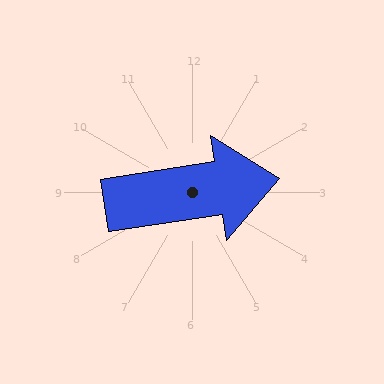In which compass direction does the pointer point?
East.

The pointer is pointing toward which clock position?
Roughly 3 o'clock.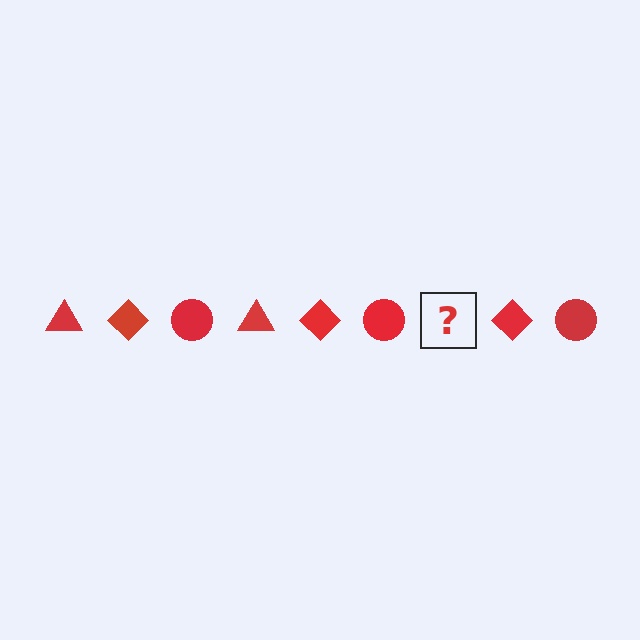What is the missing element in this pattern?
The missing element is a red triangle.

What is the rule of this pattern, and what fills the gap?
The rule is that the pattern cycles through triangle, diamond, circle shapes in red. The gap should be filled with a red triangle.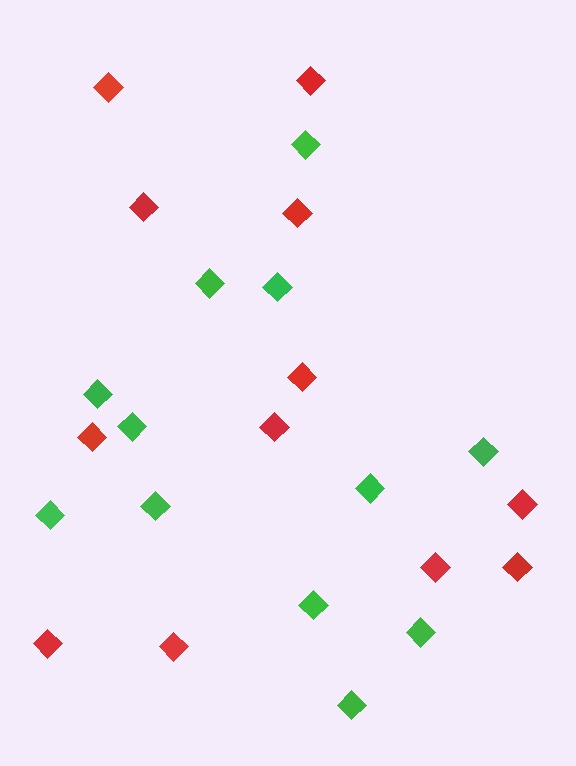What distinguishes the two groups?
There are 2 groups: one group of red diamonds (12) and one group of green diamonds (12).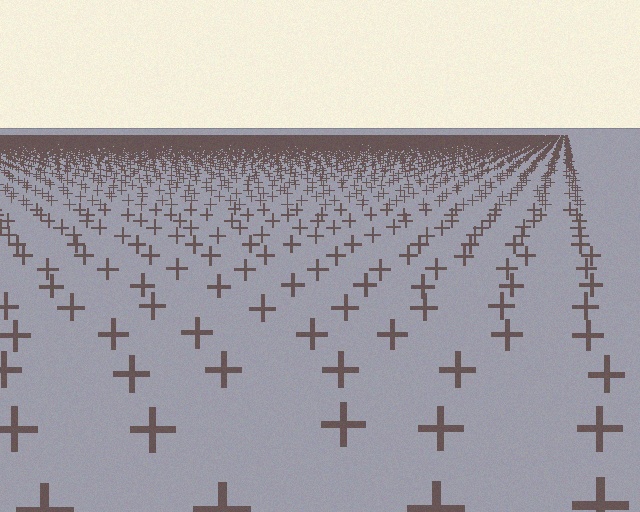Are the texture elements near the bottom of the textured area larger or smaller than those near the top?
Larger. Near the bottom, elements are closer to the viewer and appear at a bigger on-screen size.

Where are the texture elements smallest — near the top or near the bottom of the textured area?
Near the top.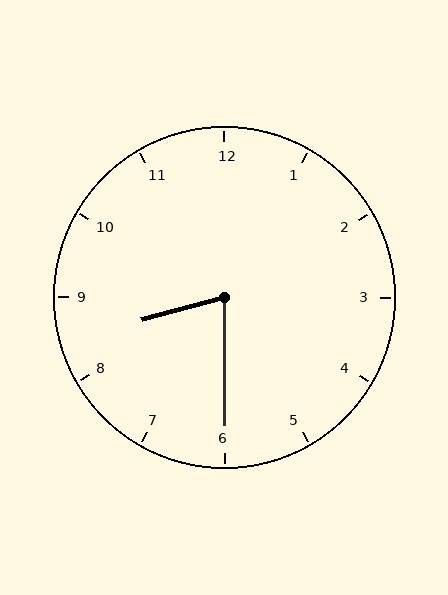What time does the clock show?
8:30.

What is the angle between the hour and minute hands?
Approximately 75 degrees.